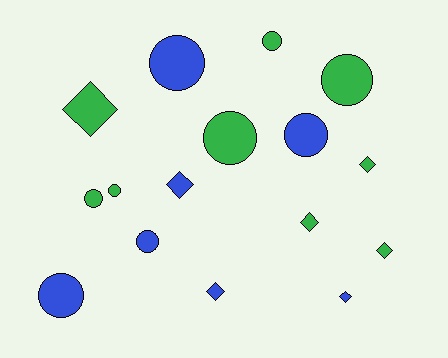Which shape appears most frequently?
Circle, with 9 objects.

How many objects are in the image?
There are 16 objects.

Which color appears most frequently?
Green, with 9 objects.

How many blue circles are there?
There are 4 blue circles.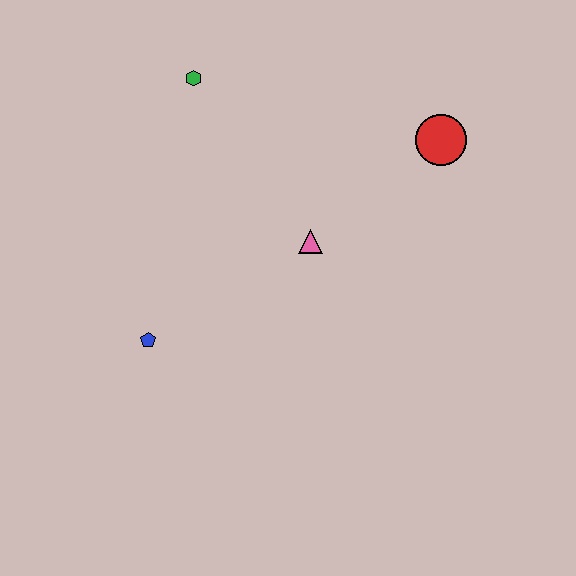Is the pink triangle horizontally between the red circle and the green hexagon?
Yes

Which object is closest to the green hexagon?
The pink triangle is closest to the green hexagon.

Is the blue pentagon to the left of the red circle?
Yes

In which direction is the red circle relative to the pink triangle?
The red circle is to the right of the pink triangle.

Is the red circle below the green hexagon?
Yes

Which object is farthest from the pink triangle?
The green hexagon is farthest from the pink triangle.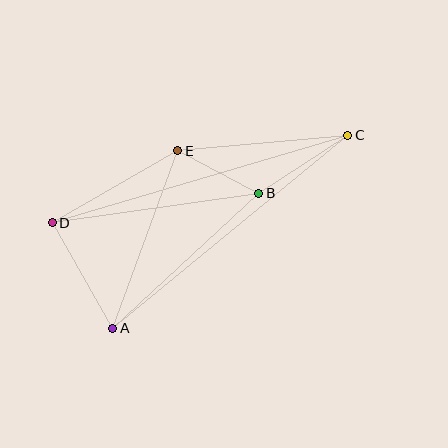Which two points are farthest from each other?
Points C and D are farthest from each other.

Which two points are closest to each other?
Points B and E are closest to each other.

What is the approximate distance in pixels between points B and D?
The distance between B and D is approximately 209 pixels.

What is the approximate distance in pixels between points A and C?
The distance between A and C is approximately 304 pixels.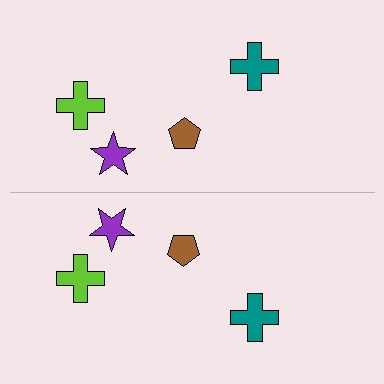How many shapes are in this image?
There are 8 shapes in this image.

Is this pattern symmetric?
Yes, this pattern has bilateral (reflection) symmetry.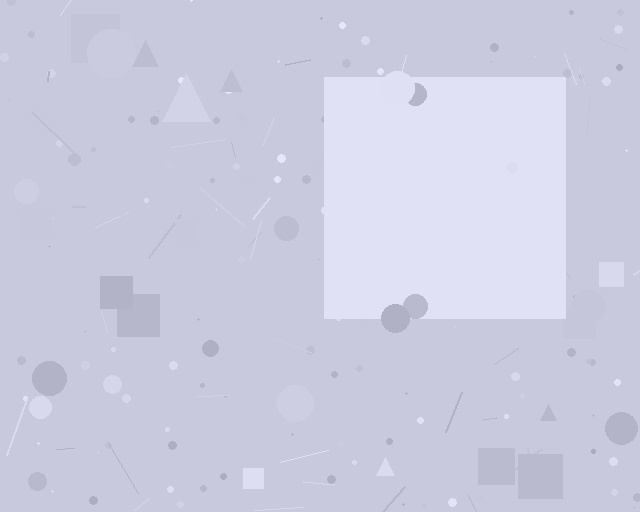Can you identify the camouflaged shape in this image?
The camouflaged shape is a square.